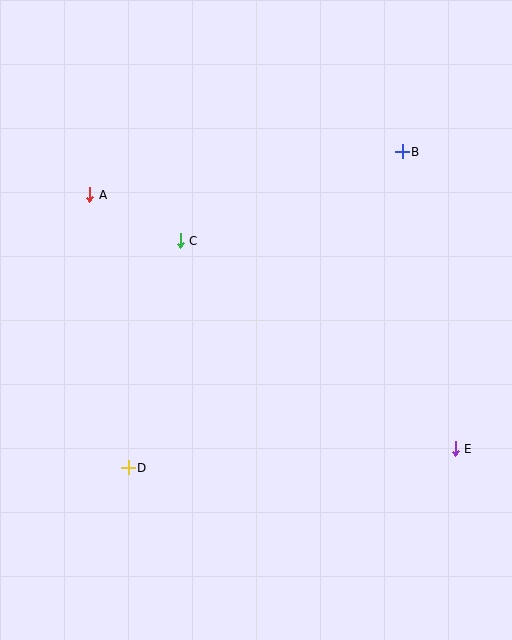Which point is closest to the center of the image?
Point C at (180, 241) is closest to the center.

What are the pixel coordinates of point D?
Point D is at (128, 468).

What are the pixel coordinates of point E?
Point E is at (455, 449).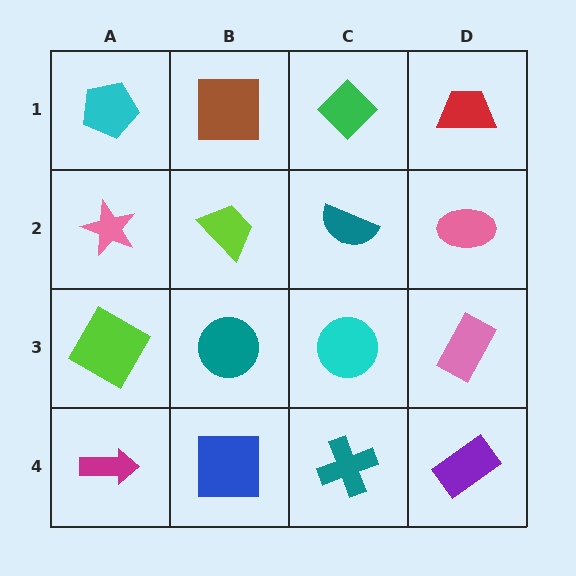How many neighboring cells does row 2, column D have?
3.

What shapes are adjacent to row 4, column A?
A lime square (row 3, column A), a blue square (row 4, column B).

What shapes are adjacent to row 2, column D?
A red trapezoid (row 1, column D), a pink rectangle (row 3, column D), a teal semicircle (row 2, column C).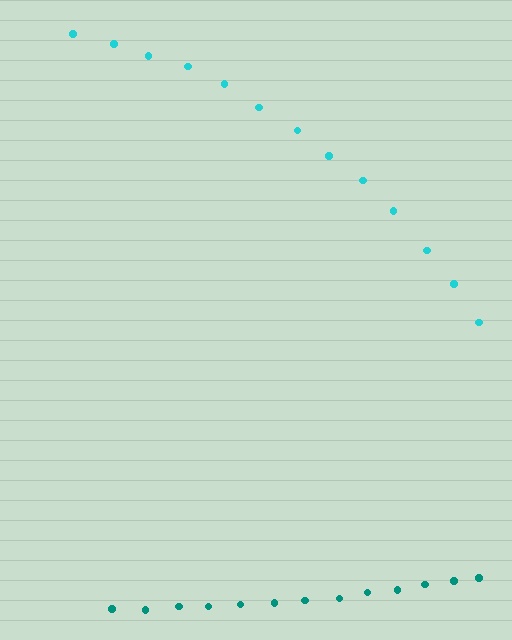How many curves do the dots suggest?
There are 2 distinct paths.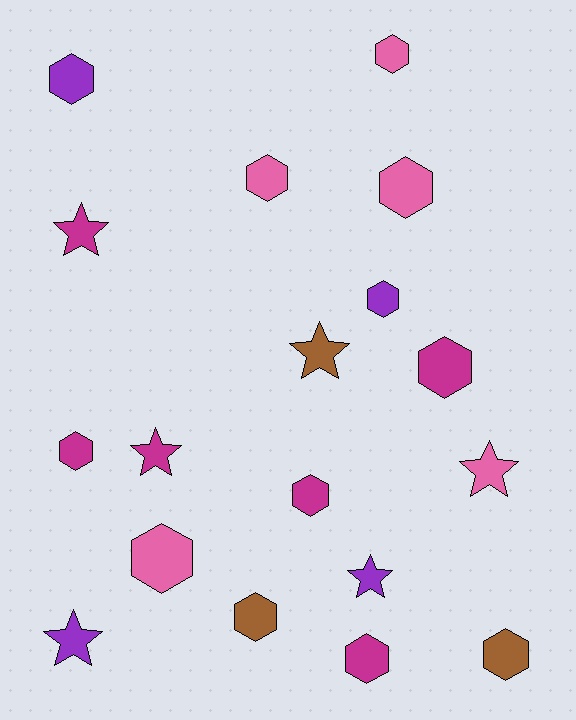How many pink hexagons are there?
There are 4 pink hexagons.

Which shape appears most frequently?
Hexagon, with 12 objects.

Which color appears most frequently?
Magenta, with 6 objects.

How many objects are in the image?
There are 18 objects.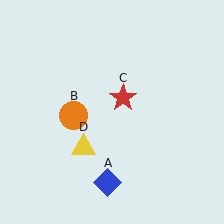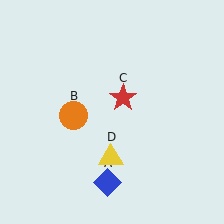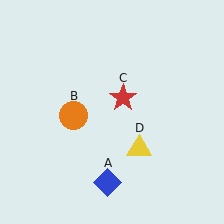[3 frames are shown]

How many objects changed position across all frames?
1 object changed position: yellow triangle (object D).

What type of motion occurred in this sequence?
The yellow triangle (object D) rotated counterclockwise around the center of the scene.